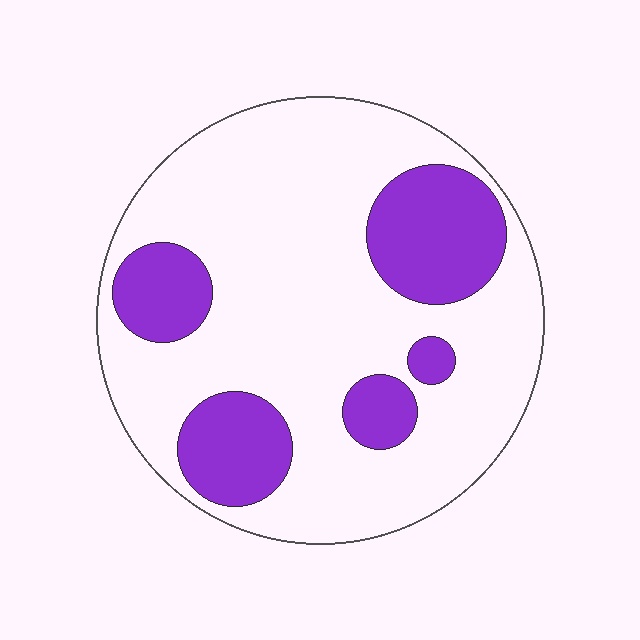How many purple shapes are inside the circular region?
5.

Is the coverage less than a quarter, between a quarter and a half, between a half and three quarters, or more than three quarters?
Between a quarter and a half.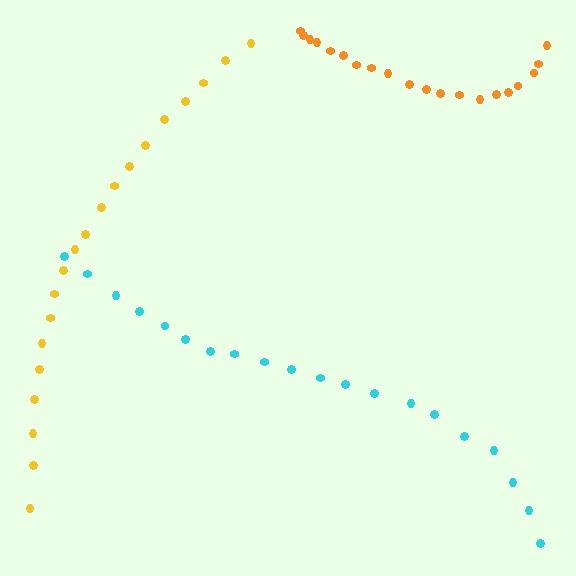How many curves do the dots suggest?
There are 3 distinct paths.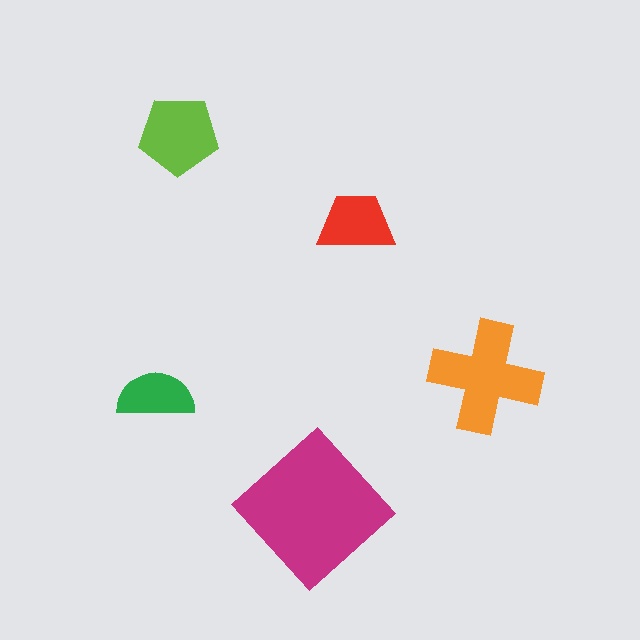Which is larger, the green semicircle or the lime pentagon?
The lime pentagon.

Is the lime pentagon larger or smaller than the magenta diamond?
Smaller.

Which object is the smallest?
The green semicircle.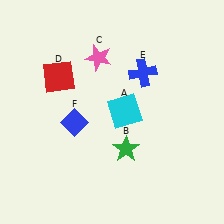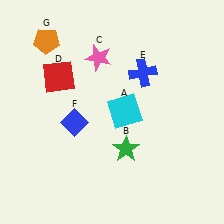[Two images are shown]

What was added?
An orange pentagon (G) was added in Image 2.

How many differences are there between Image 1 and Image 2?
There is 1 difference between the two images.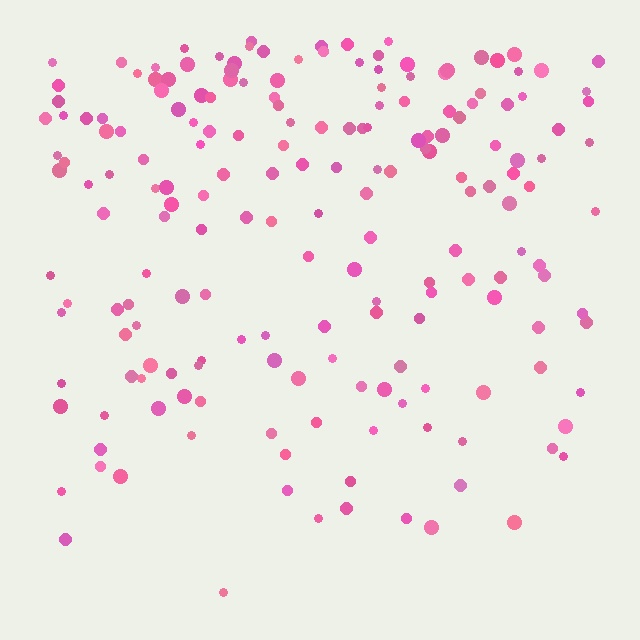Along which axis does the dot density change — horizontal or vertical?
Vertical.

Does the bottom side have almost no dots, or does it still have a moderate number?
Still a moderate number, just noticeably fewer than the top.